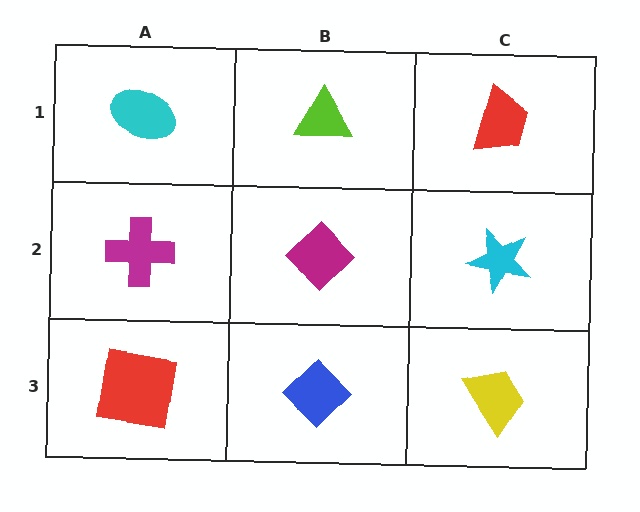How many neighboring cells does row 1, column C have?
2.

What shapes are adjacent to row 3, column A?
A magenta cross (row 2, column A), a blue diamond (row 3, column B).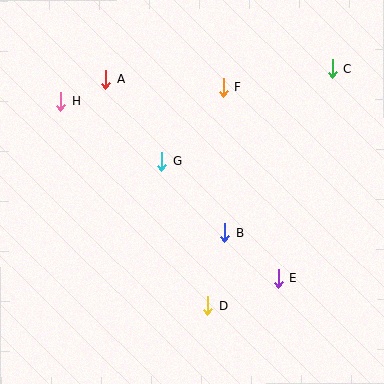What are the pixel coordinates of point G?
Point G is at (162, 161).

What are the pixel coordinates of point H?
Point H is at (61, 101).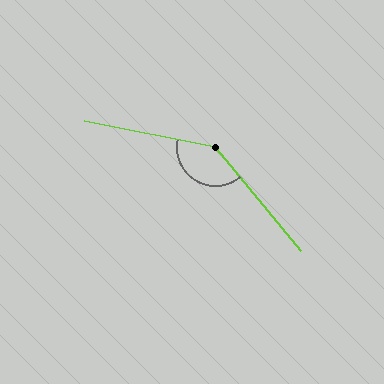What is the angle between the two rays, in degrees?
Approximately 141 degrees.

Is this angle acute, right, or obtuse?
It is obtuse.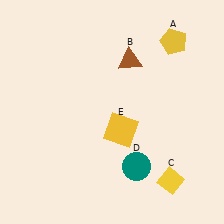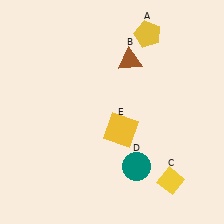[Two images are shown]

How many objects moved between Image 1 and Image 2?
1 object moved between the two images.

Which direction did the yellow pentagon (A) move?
The yellow pentagon (A) moved left.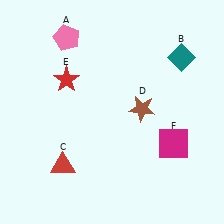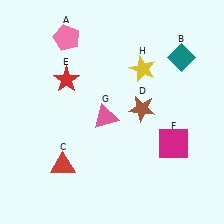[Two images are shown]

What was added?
A pink triangle (G), a yellow star (H) were added in Image 2.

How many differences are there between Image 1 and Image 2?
There are 2 differences between the two images.